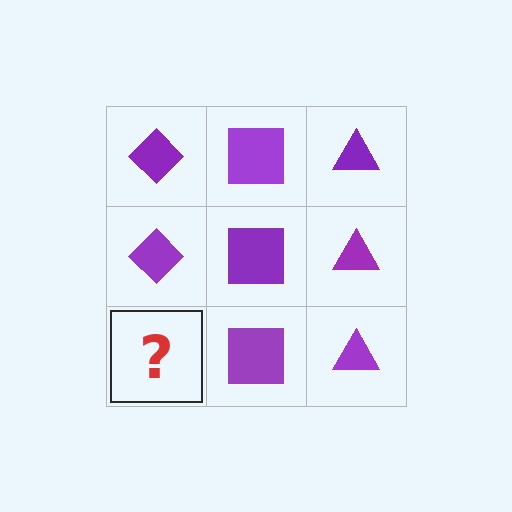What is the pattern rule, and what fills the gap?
The rule is that each column has a consistent shape. The gap should be filled with a purple diamond.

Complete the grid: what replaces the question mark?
The question mark should be replaced with a purple diamond.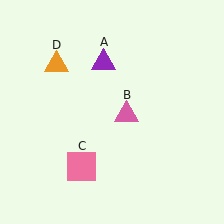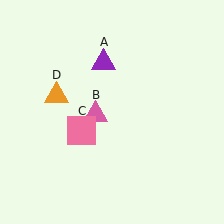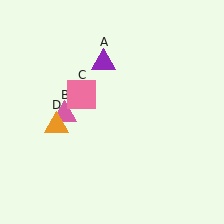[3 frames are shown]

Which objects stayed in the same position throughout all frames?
Purple triangle (object A) remained stationary.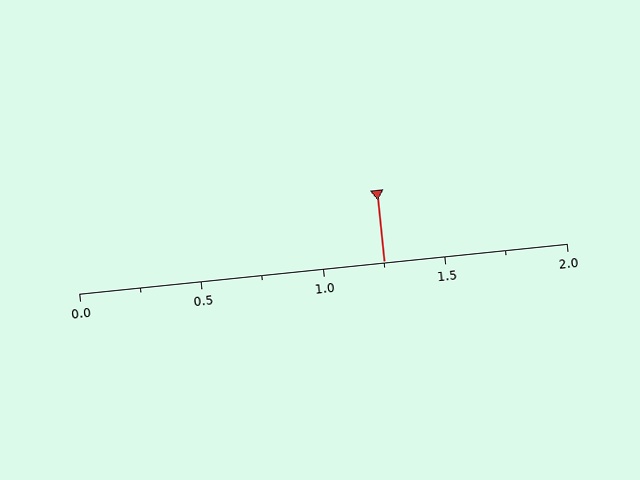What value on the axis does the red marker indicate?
The marker indicates approximately 1.25.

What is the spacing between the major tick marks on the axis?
The major ticks are spaced 0.5 apart.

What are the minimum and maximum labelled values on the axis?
The axis runs from 0.0 to 2.0.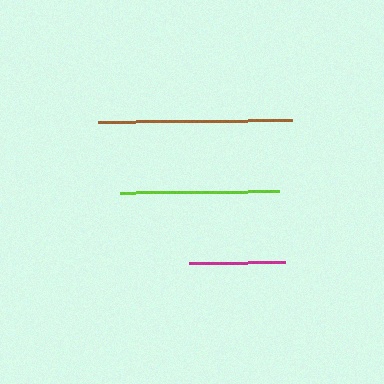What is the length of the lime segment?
The lime segment is approximately 159 pixels long.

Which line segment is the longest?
The brown line is the longest at approximately 193 pixels.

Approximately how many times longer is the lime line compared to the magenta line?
The lime line is approximately 1.6 times the length of the magenta line.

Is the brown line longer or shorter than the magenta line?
The brown line is longer than the magenta line.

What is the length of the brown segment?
The brown segment is approximately 193 pixels long.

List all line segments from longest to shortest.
From longest to shortest: brown, lime, magenta.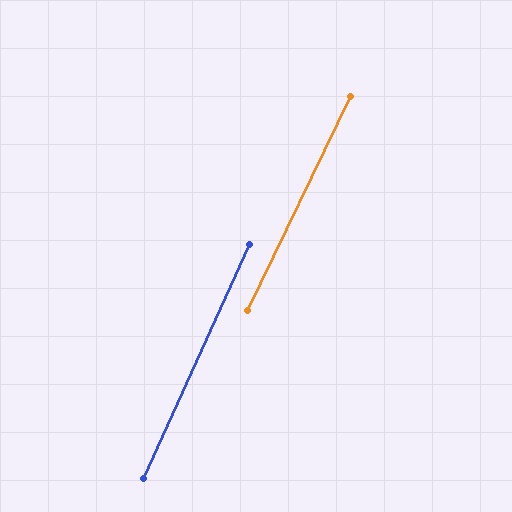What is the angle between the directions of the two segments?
Approximately 1 degree.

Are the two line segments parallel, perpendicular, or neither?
Parallel — their directions differ by only 1.1°.